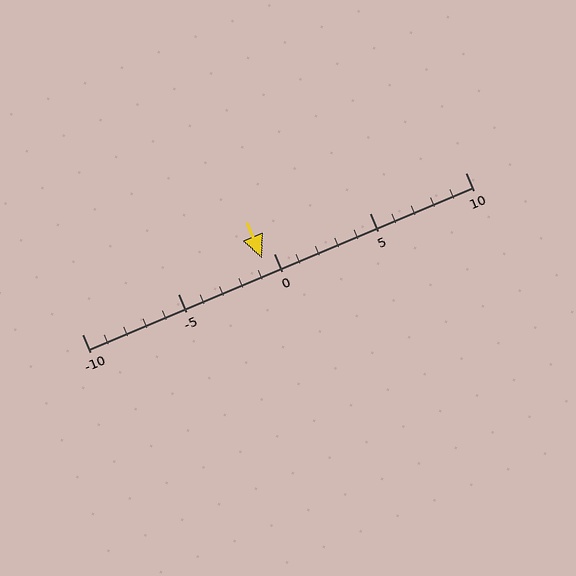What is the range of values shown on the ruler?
The ruler shows values from -10 to 10.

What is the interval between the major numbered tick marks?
The major tick marks are spaced 5 units apart.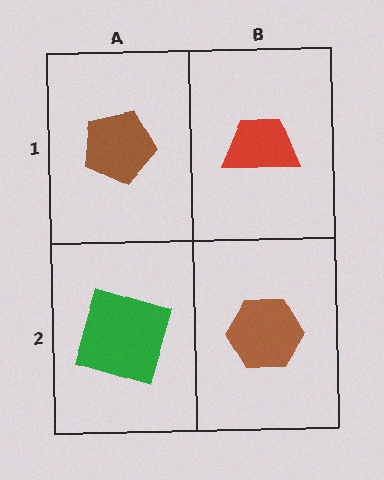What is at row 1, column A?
A brown pentagon.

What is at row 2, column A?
A green square.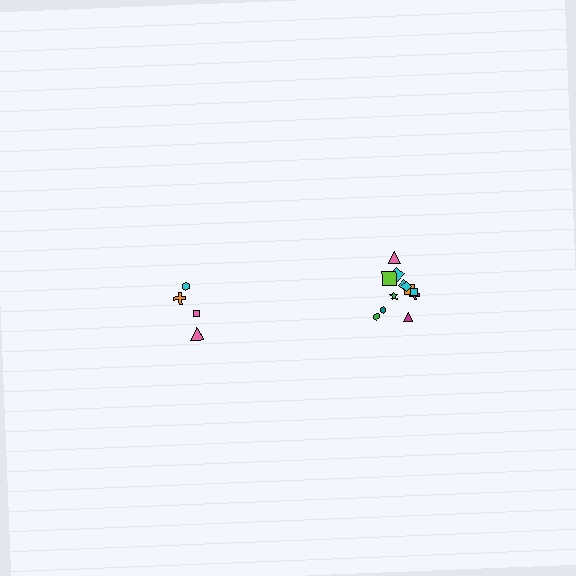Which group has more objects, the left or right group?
The right group.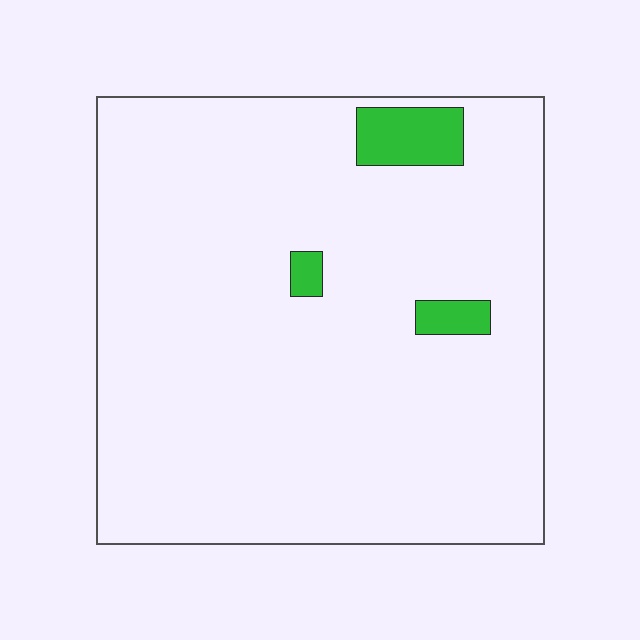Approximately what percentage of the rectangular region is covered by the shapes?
Approximately 5%.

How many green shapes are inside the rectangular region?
3.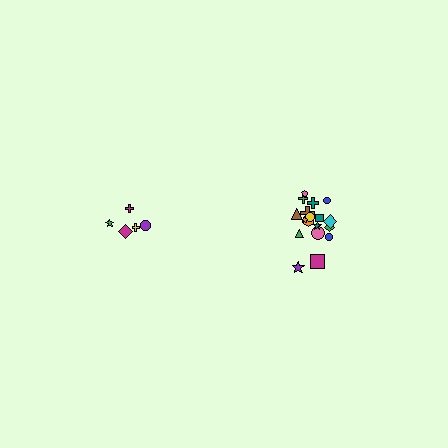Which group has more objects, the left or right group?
The right group.